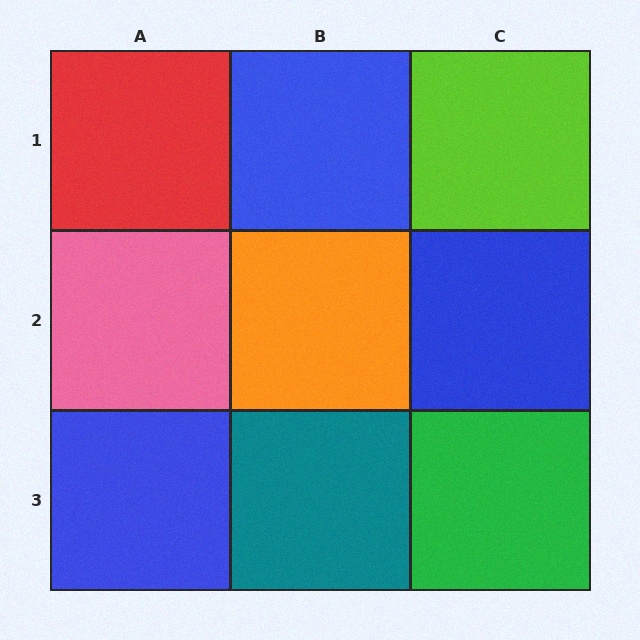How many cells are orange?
1 cell is orange.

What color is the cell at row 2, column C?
Blue.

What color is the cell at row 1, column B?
Blue.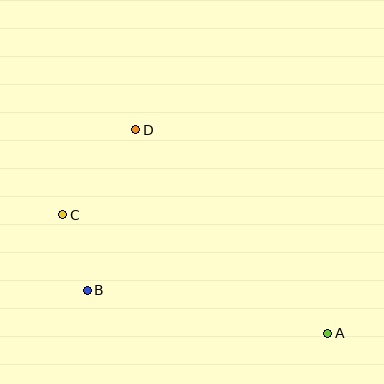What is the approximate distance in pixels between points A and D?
The distance between A and D is approximately 280 pixels.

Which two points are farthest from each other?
Points A and C are farthest from each other.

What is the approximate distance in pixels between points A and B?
The distance between A and B is approximately 244 pixels.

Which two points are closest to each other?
Points B and C are closest to each other.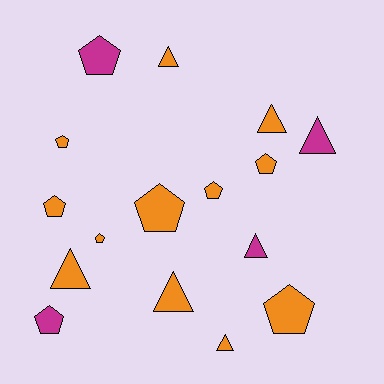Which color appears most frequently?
Orange, with 12 objects.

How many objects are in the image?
There are 16 objects.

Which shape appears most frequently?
Pentagon, with 9 objects.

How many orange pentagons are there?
There are 7 orange pentagons.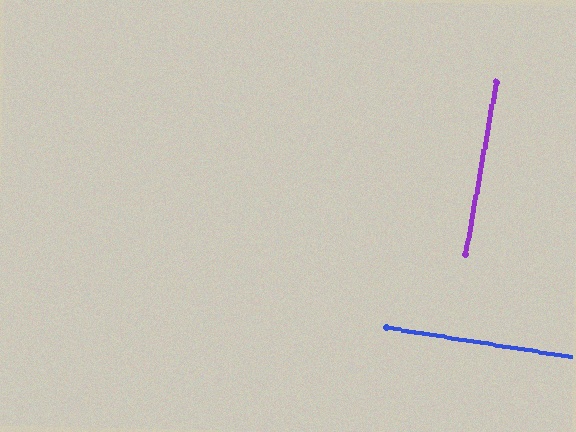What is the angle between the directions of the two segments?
Approximately 89 degrees.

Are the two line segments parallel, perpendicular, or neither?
Perpendicular — they meet at approximately 89°.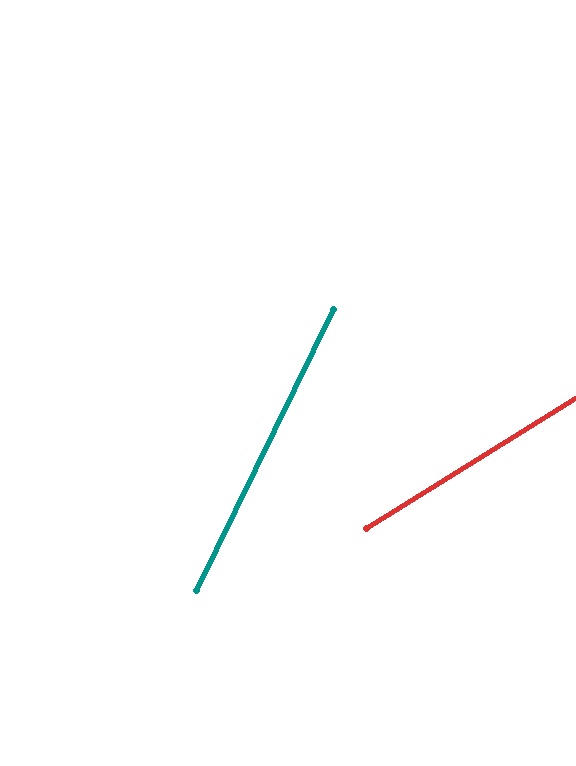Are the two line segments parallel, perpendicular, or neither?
Neither parallel nor perpendicular — they differ by about 32°.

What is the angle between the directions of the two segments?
Approximately 32 degrees.